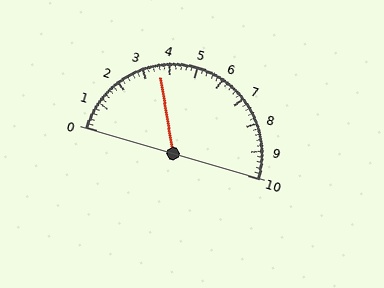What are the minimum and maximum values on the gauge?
The gauge ranges from 0 to 10.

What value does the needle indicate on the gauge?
The needle indicates approximately 3.6.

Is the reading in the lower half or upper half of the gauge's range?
The reading is in the lower half of the range (0 to 10).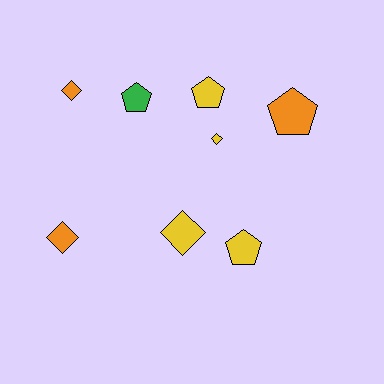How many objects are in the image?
There are 8 objects.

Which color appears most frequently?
Yellow, with 4 objects.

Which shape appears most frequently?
Pentagon, with 4 objects.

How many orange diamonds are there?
There are 2 orange diamonds.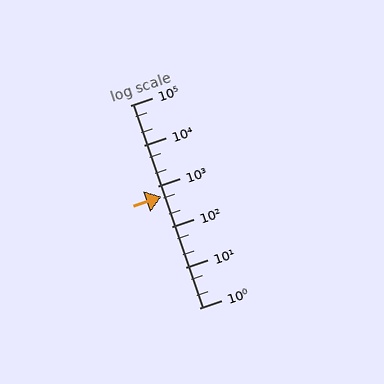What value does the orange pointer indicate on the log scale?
The pointer indicates approximately 570.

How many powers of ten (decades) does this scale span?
The scale spans 5 decades, from 1 to 100000.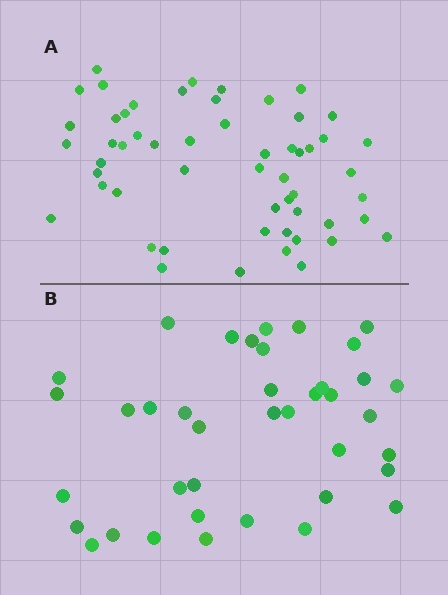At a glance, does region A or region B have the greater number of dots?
Region A (the top region) has more dots.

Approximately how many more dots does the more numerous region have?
Region A has approximately 15 more dots than region B.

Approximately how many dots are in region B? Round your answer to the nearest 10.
About 40 dots. (The exact count is 39, which rounds to 40.)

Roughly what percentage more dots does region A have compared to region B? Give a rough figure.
About 40% more.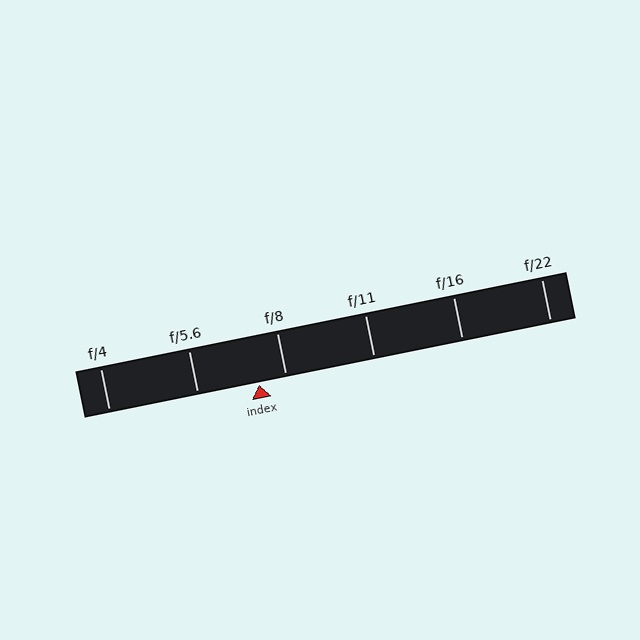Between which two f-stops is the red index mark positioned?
The index mark is between f/5.6 and f/8.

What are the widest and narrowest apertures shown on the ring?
The widest aperture shown is f/4 and the narrowest is f/22.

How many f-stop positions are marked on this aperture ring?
There are 6 f-stop positions marked.